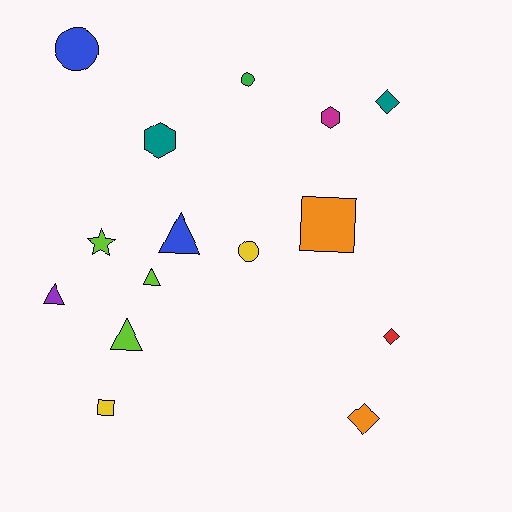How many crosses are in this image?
There are no crosses.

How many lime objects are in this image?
There are 3 lime objects.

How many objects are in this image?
There are 15 objects.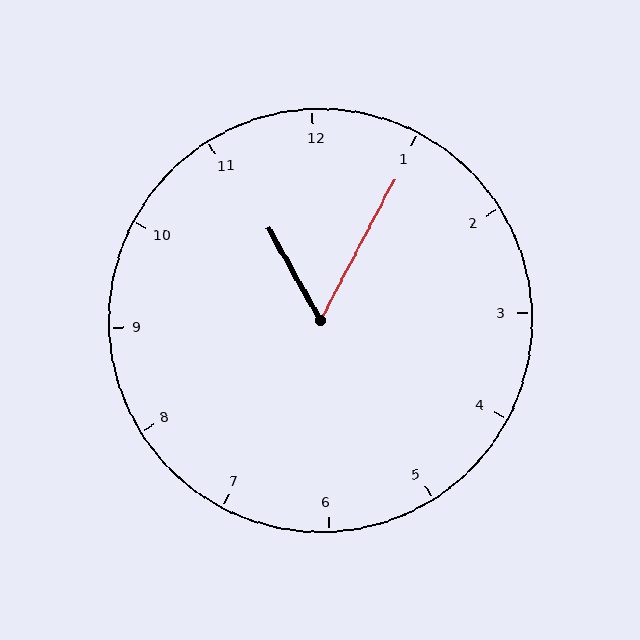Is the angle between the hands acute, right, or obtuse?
It is acute.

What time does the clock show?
11:05.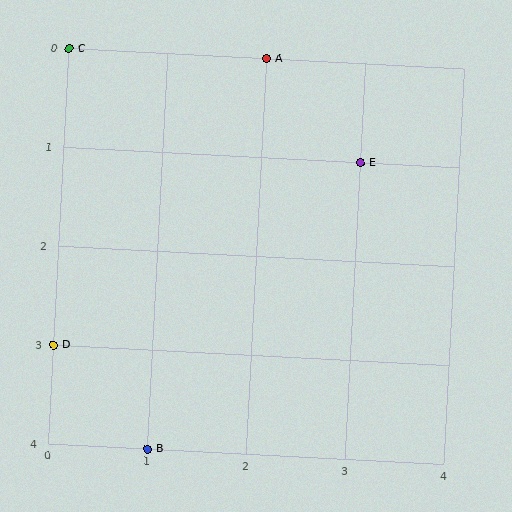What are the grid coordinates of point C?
Point C is at grid coordinates (0, 0).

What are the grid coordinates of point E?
Point E is at grid coordinates (3, 1).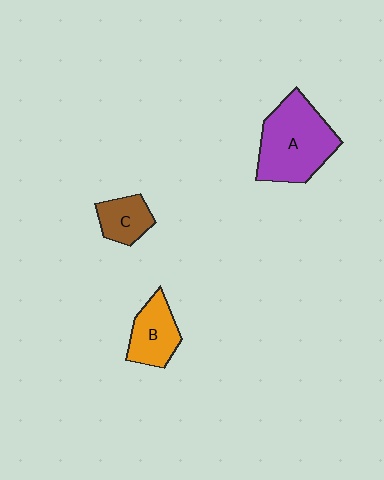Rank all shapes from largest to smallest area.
From largest to smallest: A (purple), B (orange), C (brown).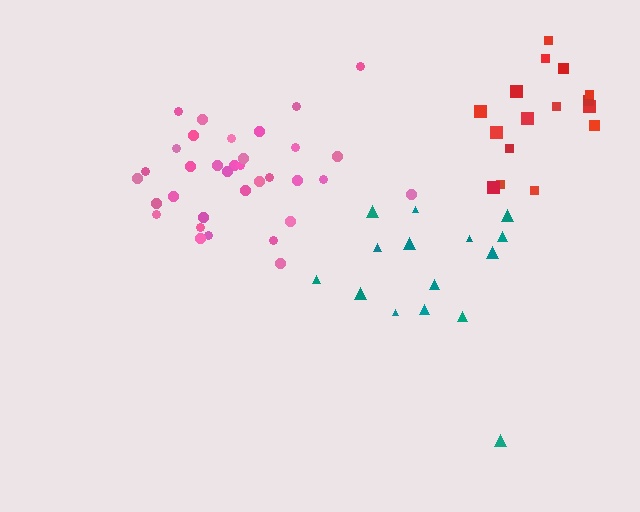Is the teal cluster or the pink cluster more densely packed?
Pink.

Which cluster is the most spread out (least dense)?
Teal.